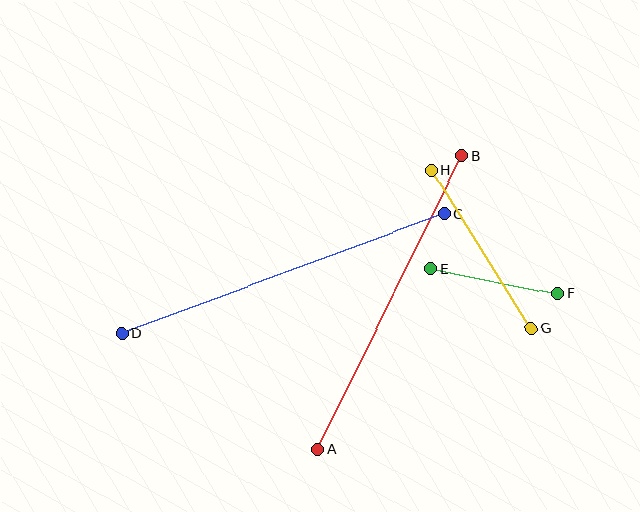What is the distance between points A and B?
The distance is approximately 327 pixels.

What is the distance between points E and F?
The distance is approximately 129 pixels.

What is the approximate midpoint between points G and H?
The midpoint is at approximately (481, 250) pixels.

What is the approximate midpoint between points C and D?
The midpoint is at approximately (283, 274) pixels.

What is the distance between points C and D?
The distance is approximately 344 pixels.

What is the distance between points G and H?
The distance is approximately 186 pixels.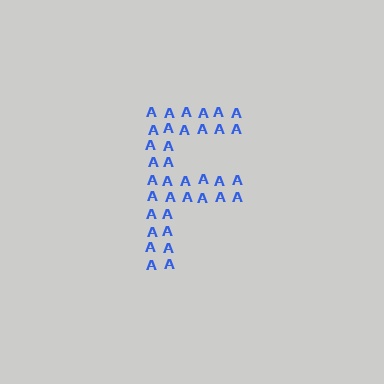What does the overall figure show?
The overall figure shows the letter F.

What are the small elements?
The small elements are letter A's.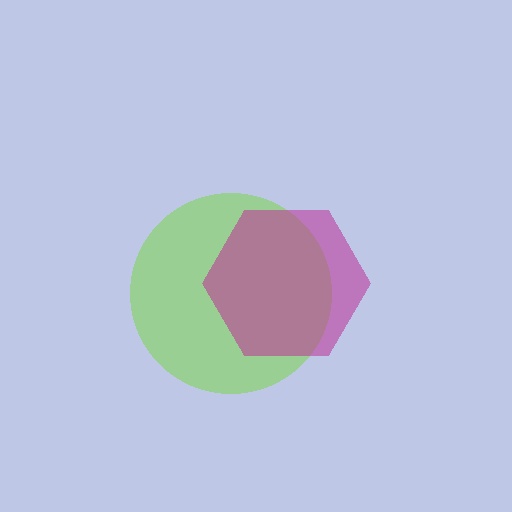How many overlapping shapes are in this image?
There are 2 overlapping shapes in the image.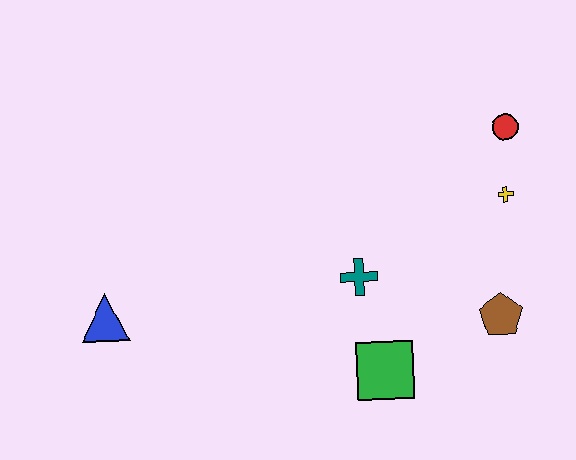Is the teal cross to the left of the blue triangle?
No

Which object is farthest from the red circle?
The blue triangle is farthest from the red circle.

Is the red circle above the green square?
Yes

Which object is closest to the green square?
The teal cross is closest to the green square.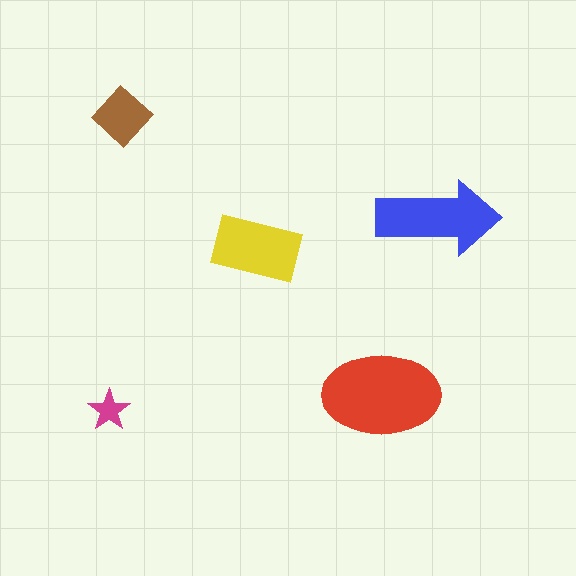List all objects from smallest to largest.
The magenta star, the brown diamond, the yellow rectangle, the blue arrow, the red ellipse.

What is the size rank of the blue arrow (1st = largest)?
2nd.